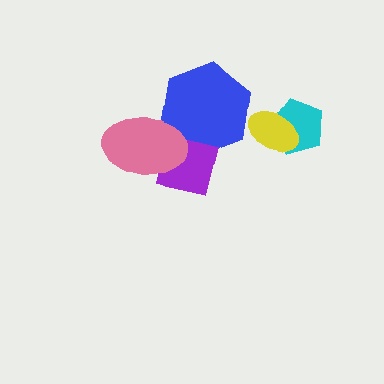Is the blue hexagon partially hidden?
Yes, it is partially covered by another shape.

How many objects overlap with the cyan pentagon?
1 object overlaps with the cyan pentagon.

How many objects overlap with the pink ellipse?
2 objects overlap with the pink ellipse.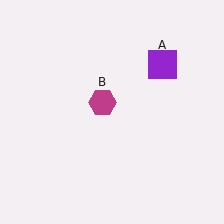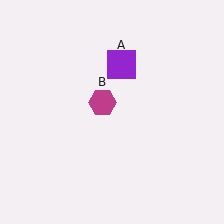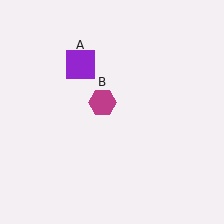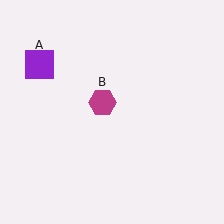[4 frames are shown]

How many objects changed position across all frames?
1 object changed position: purple square (object A).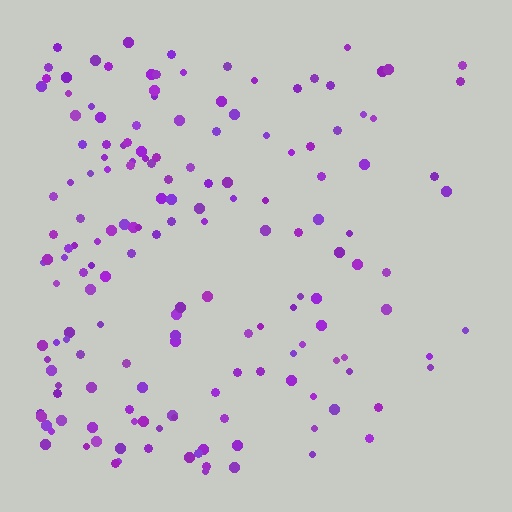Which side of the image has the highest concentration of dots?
The left.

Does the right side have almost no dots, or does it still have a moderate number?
Still a moderate number, just noticeably fewer than the left.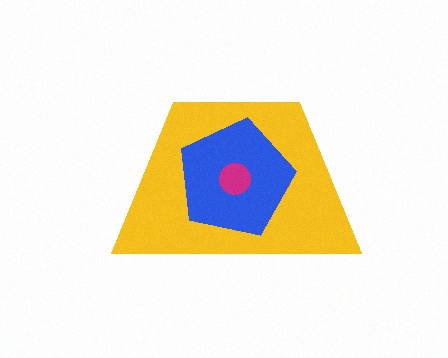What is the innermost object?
The magenta circle.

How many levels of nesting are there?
3.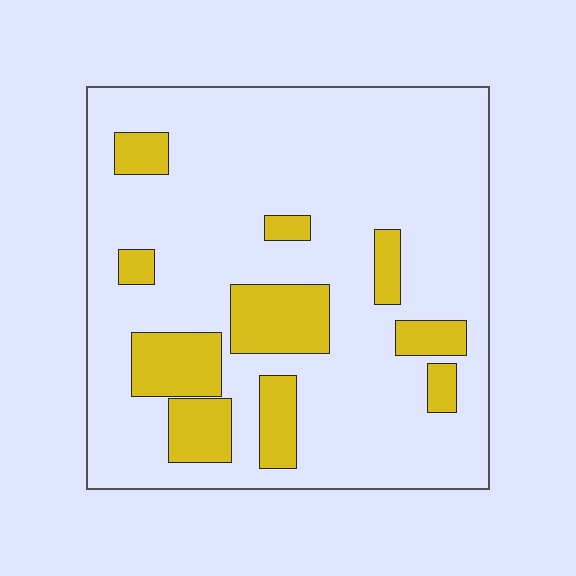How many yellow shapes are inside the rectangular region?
10.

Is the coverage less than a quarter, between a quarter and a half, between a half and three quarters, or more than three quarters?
Less than a quarter.